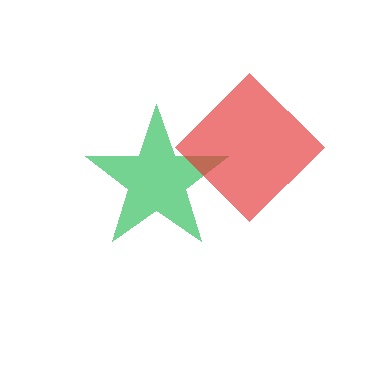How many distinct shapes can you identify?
There are 2 distinct shapes: a green star, a red diamond.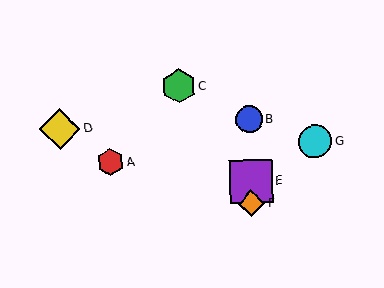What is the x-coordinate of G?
Object G is at x≈315.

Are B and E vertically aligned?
Yes, both are at x≈249.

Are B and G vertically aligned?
No, B is at x≈249 and G is at x≈315.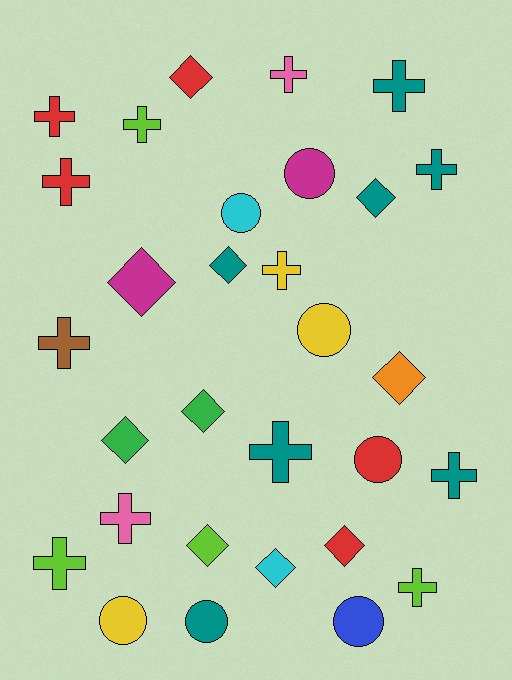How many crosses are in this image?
There are 13 crosses.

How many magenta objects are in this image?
There are 2 magenta objects.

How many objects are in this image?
There are 30 objects.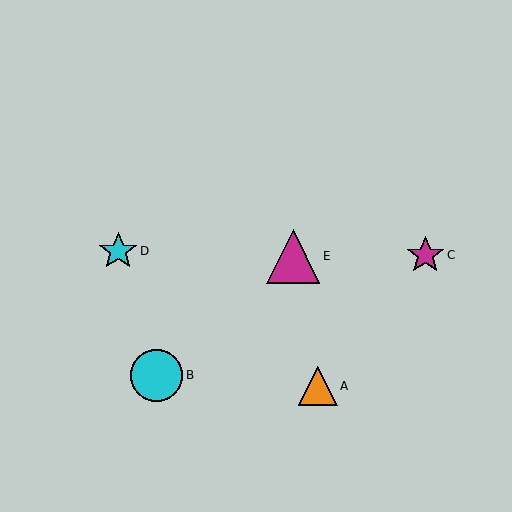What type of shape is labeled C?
Shape C is a magenta star.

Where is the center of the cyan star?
The center of the cyan star is at (118, 251).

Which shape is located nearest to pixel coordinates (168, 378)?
The cyan circle (labeled B) at (157, 375) is nearest to that location.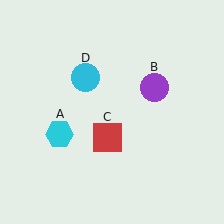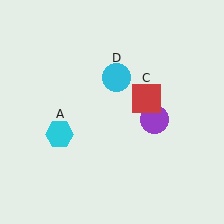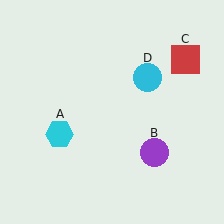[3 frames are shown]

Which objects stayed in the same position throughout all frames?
Cyan hexagon (object A) remained stationary.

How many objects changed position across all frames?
3 objects changed position: purple circle (object B), red square (object C), cyan circle (object D).